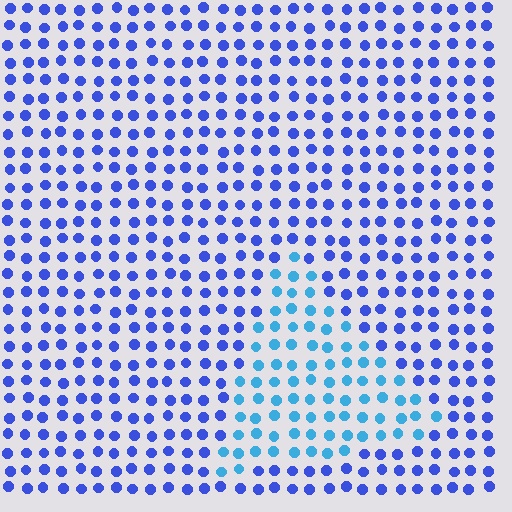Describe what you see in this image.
The image is filled with small blue elements in a uniform arrangement. A triangle-shaped region is visible where the elements are tinted to a slightly different hue, forming a subtle color boundary.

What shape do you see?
I see a triangle.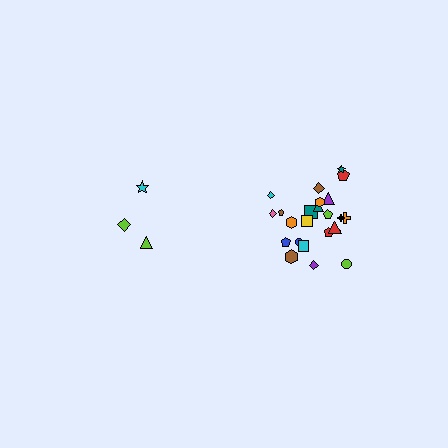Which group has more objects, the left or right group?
The right group.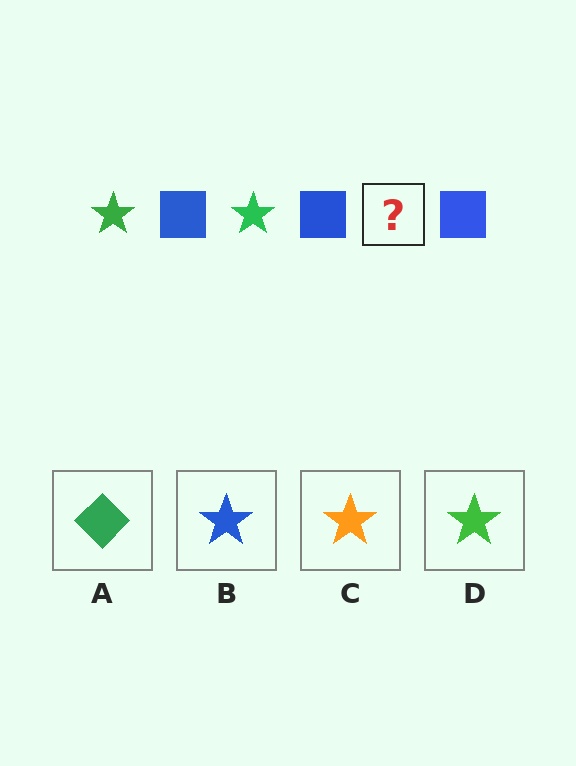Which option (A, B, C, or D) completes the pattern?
D.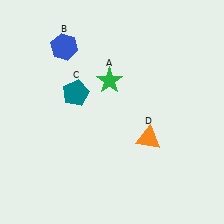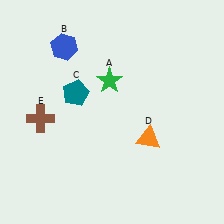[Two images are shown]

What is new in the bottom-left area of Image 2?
A brown cross (E) was added in the bottom-left area of Image 2.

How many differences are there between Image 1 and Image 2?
There is 1 difference between the two images.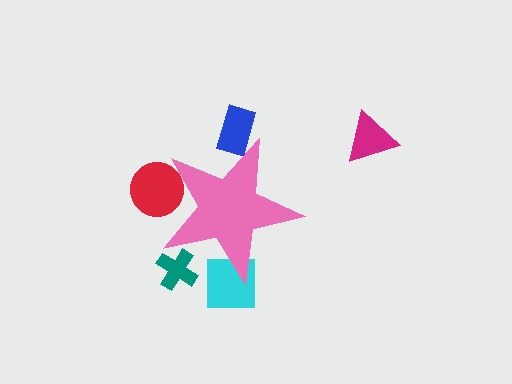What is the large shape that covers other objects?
A pink star.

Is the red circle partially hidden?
Yes, the red circle is partially hidden behind the pink star.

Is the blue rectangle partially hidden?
Yes, the blue rectangle is partially hidden behind the pink star.